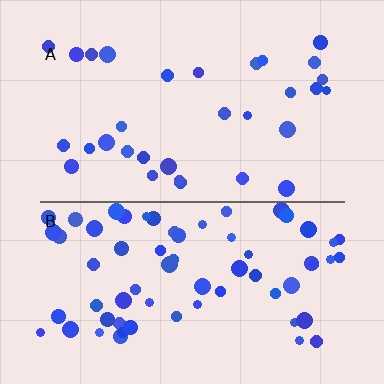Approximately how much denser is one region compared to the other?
Approximately 2.1× — region B over region A.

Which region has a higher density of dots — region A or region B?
B (the bottom).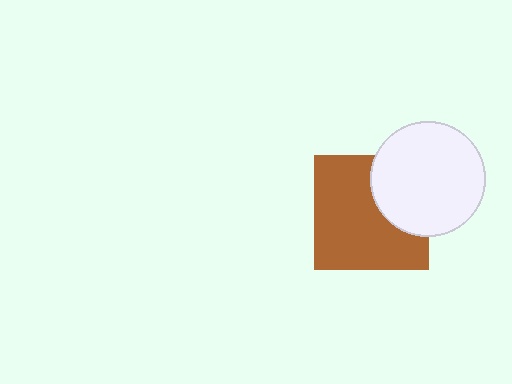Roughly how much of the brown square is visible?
Most of it is visible (roughly 69%).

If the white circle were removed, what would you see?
You would see the complete brown square.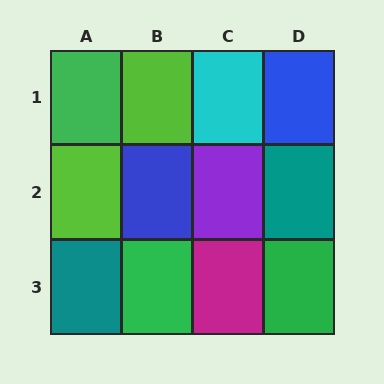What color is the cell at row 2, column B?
Blue.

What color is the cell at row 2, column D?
Teal.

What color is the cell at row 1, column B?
Lime.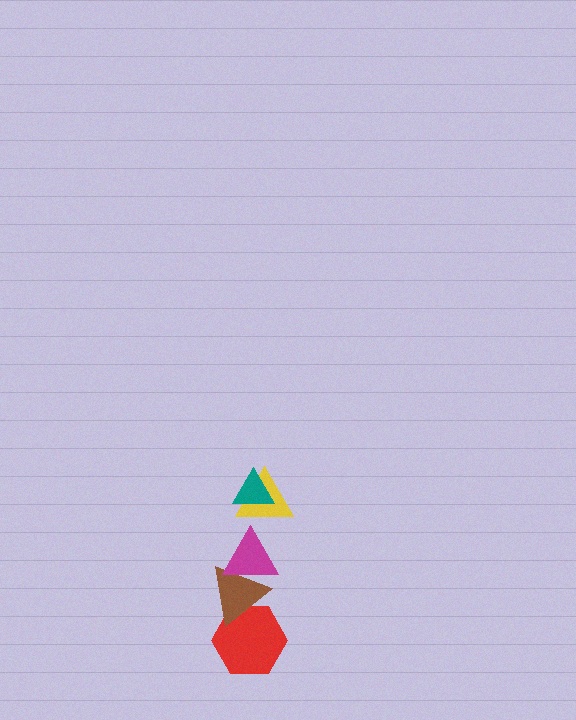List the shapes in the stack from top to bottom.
From top to bottom: the teal triangle, the yellow triangle, the magenta triangle, the brown triangle, the red hexagon.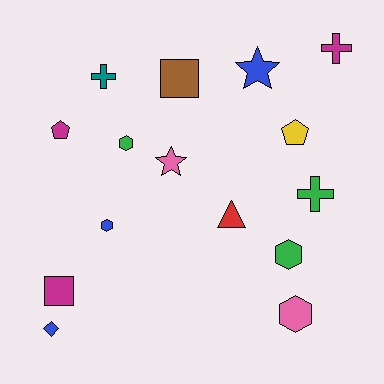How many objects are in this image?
There are 15 objects.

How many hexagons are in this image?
There are 4 hexagons.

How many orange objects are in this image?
There are no orange objects.